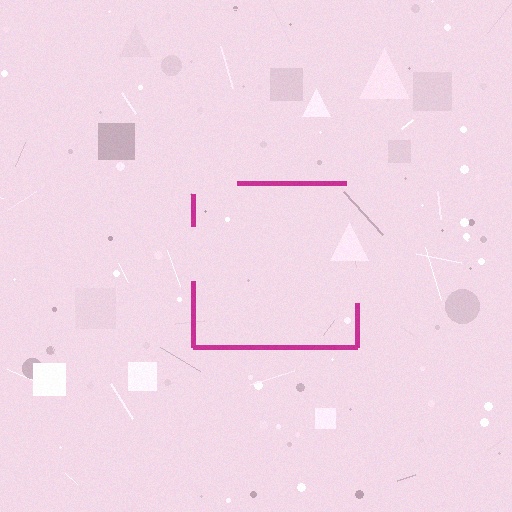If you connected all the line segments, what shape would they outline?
They would outline a square.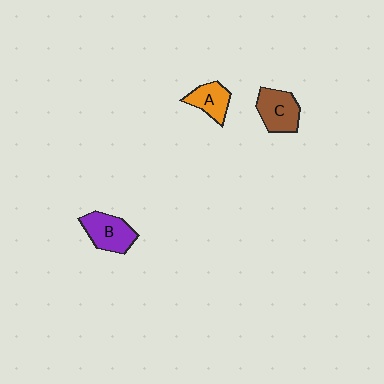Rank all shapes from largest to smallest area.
From largest to smallest: B (purple), C (brown), A (orange).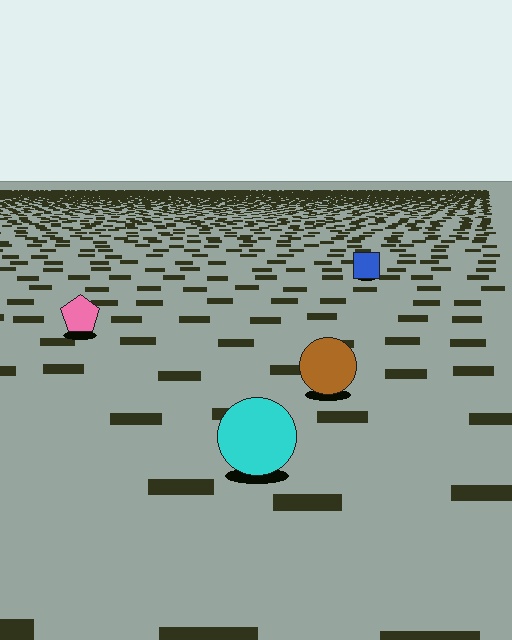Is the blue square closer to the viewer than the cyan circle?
No. The cyan circle is closer — you can tell from the texture gradient: the ground texture is coarser near it.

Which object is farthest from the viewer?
The blue square is farthest from the viewer. It appears smaller and the ground texture around it is denser.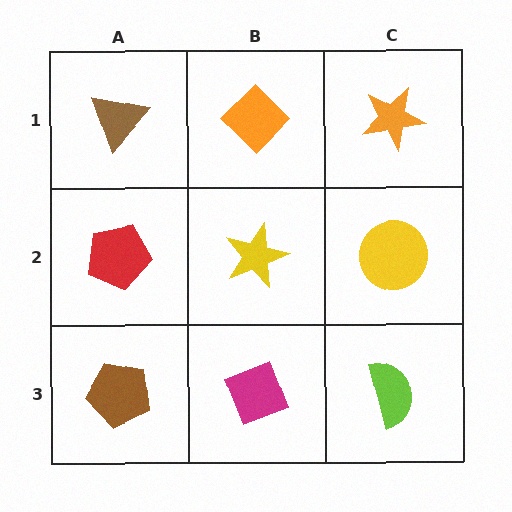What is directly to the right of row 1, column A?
An orange diamond.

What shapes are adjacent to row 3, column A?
A red pentagon (row 2, column A), a magenta diamond (row 3, column B).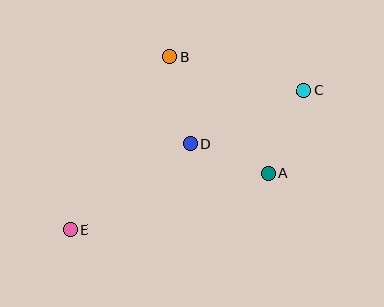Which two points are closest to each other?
Points A and D are closest to each other.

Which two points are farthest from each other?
Points C and E are farthest from each other.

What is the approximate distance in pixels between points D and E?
The distance between D and E is approximately 148 pixels.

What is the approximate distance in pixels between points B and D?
The distance between B and D is approximately 89 pixels.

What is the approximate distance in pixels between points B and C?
The distance between B and C is approximately 139 pixels.